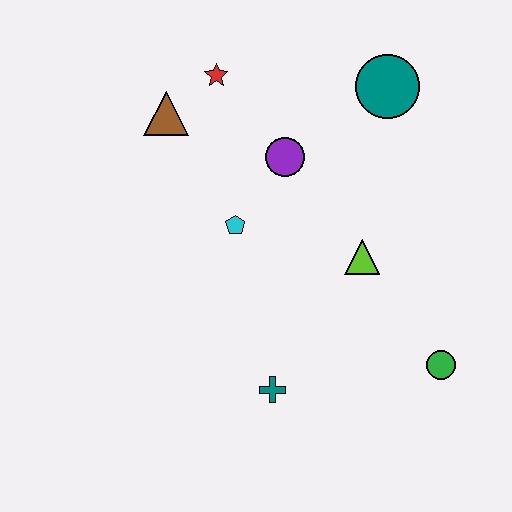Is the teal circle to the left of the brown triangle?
No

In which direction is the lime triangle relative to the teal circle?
The lime triangle is below the teal circle.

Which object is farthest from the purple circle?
The green circle is farthest from the purple circle.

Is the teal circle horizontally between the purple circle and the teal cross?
No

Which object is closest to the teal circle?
The purple circle is closest to the teal circle.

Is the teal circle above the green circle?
Yes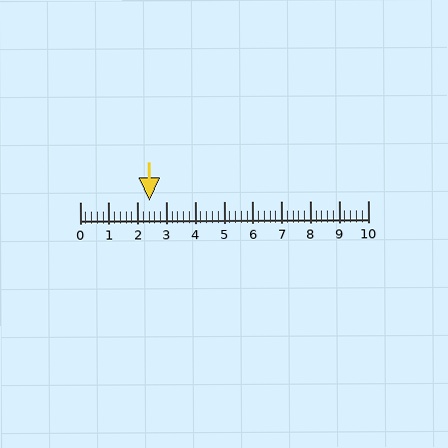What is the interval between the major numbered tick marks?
The major tick marks are spaced 1 units apart.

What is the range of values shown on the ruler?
The ruler shows values from 0 to 10.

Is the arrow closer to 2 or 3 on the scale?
The arrow is closer to 2.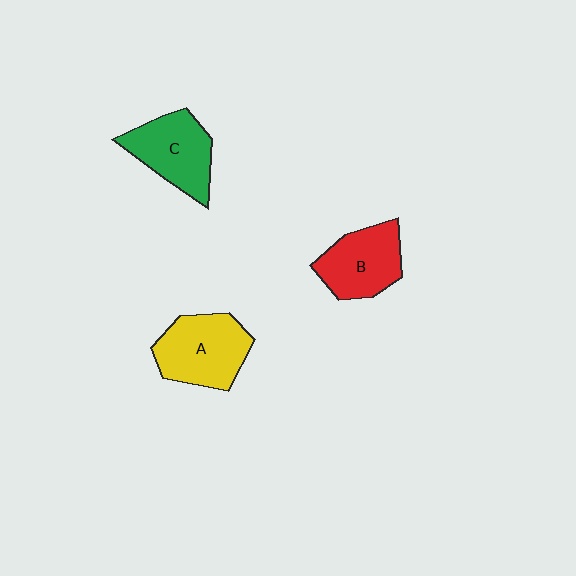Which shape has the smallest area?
Shape B (red).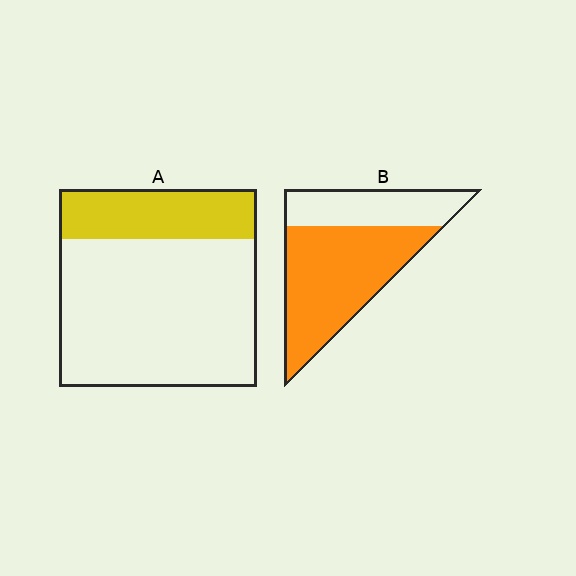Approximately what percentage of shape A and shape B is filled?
A is approximately 25% and B is approximately 65%.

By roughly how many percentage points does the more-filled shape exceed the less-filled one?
By roughly 40 percentage points (B over A).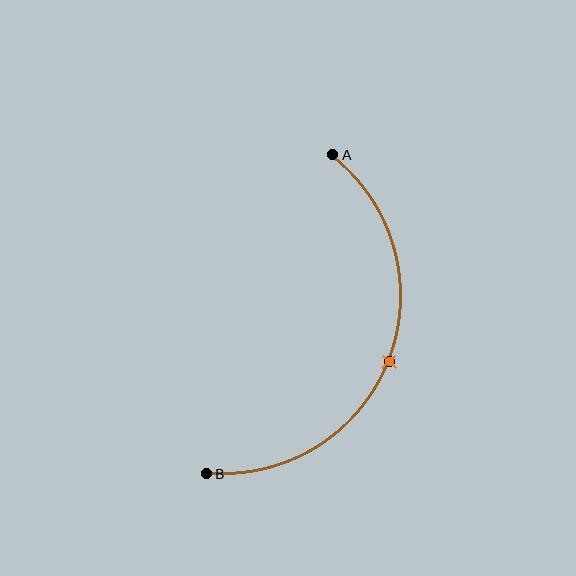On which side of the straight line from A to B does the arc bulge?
The arc bulges to the right of the straight line connecting A and B.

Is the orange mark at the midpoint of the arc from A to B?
Yes. The orange mark lies on the arc at equal arc-length from both A and B — it is the arc midpoint.